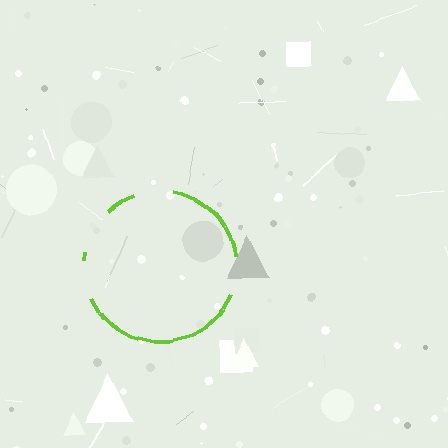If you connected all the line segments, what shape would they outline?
They would outline a circle.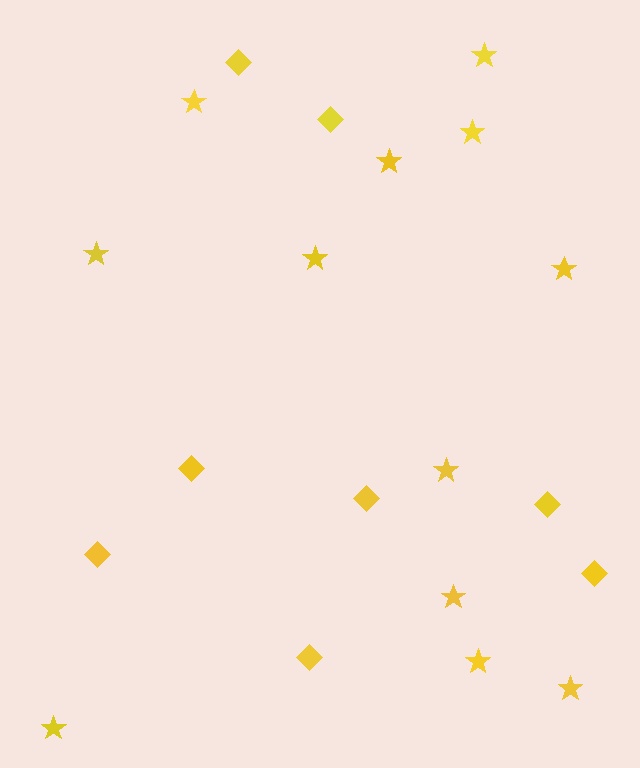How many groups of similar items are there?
There are 2 groups: one group of stars (12) and one group of diamonds (8).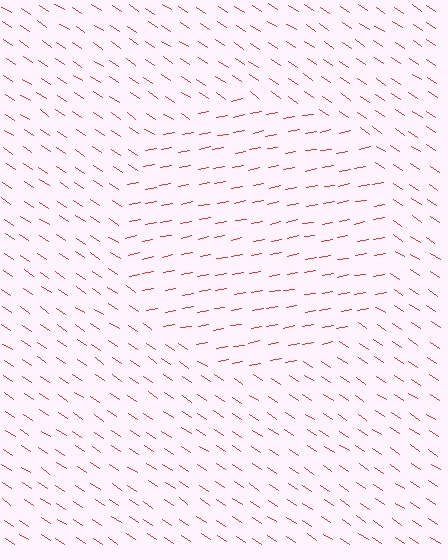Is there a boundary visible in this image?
Yes, there is a texture boundary formed by a change in line orientation.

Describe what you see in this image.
The image is filled with small red line segments. A circle region in the image has lines oriented differently from the surrounding lines, creating a visible texture boundary.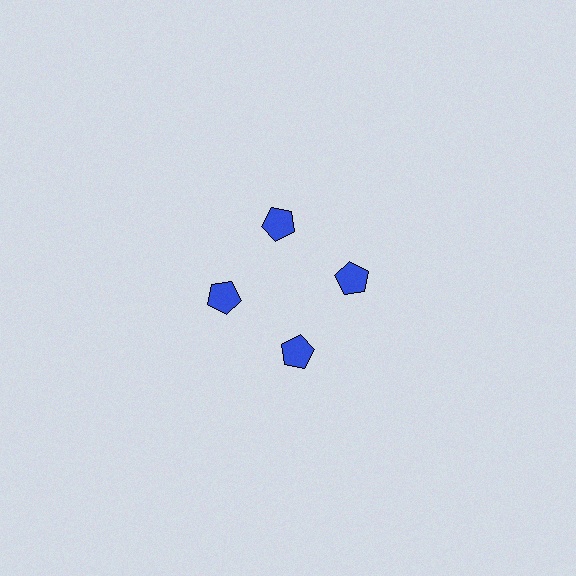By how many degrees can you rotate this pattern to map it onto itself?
The pattern maps onto itself every 90 degrees of rotation.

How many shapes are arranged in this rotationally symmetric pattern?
There are 4 shapes, arranged in 4 groups of 1.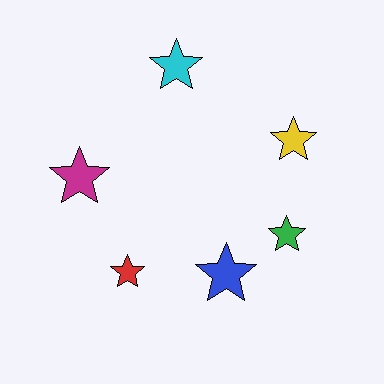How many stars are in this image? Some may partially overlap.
There are 6 stars.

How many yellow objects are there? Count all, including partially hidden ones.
There is 1 yellow object.